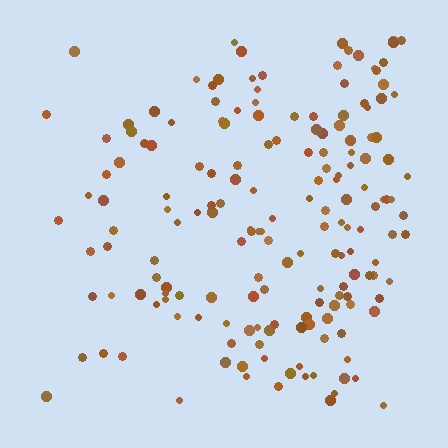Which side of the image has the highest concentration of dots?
The right.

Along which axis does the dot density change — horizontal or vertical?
Horizontal.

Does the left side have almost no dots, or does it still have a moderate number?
Still a moderate number, just noticeably fewer than the right.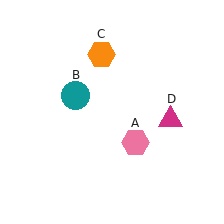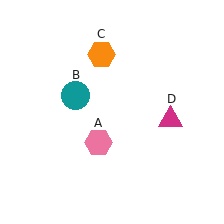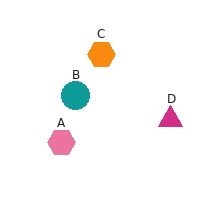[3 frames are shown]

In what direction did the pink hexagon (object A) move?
The pink hexagon (object A) moved left.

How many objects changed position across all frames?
1 object changed position: pink hexagon (object A).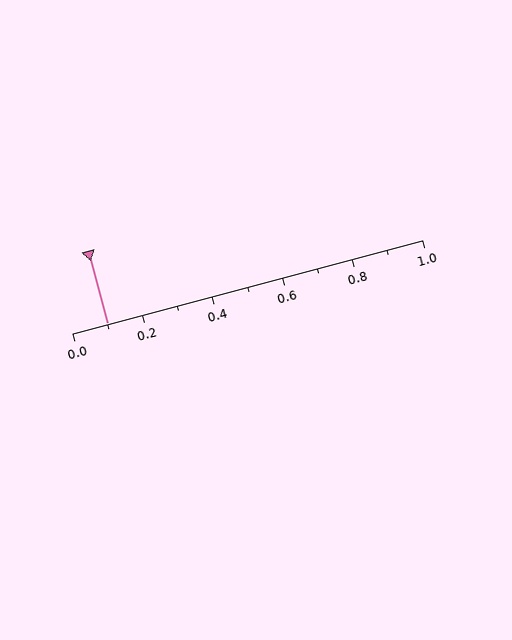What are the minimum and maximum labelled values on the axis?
The axis runs from 0.0 to 1.0.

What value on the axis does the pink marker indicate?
The marker indicates approximately 0.1.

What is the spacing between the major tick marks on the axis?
The major ticks are spaced 0.2 apart.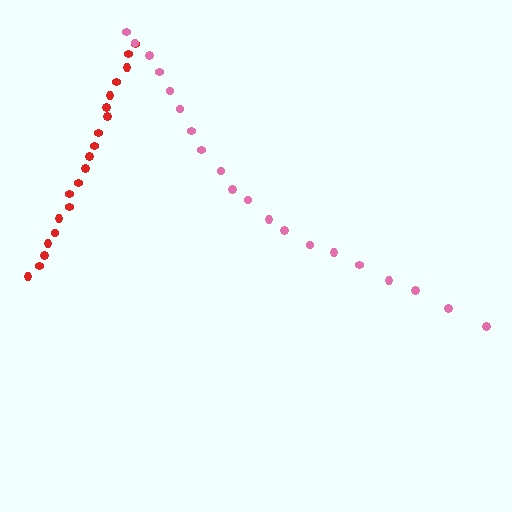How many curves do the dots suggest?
There are 2 distinct paths.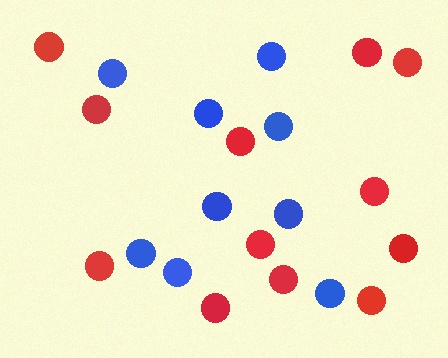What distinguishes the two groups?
There are 2 groups: one group of blue circles (9) and one group of red circles (12).